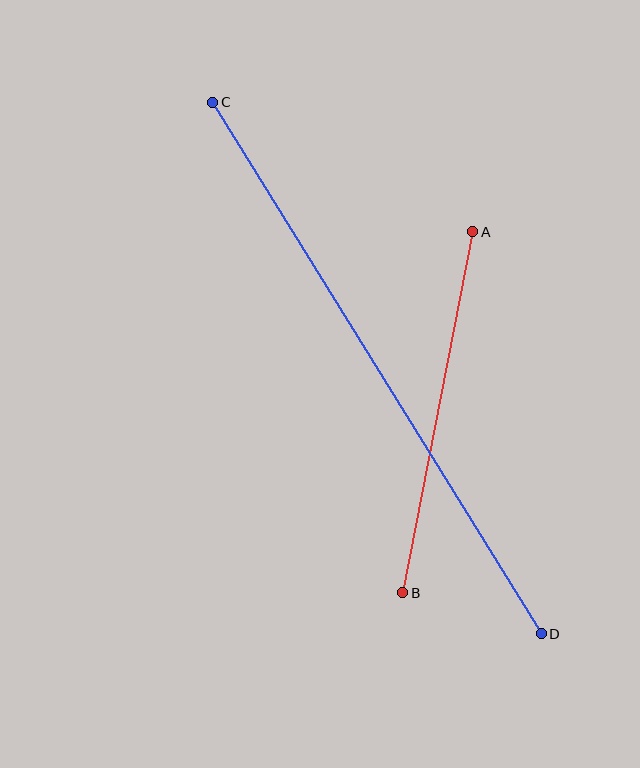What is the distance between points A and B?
The distance is approximately 368 pixels.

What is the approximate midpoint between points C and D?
The midpoint is at approximately (377, 368) pixels.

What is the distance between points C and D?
The distance is approximately 625 pixels.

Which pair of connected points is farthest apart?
Points C and D are farthest apart.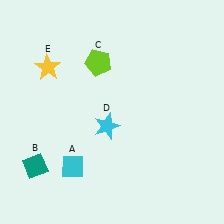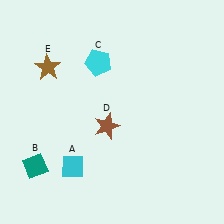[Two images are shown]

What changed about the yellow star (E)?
In Image 1, E is yellow. In Image 2, it changed to brown.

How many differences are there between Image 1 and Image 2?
There are 3 differences between the two images.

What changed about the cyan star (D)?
In Image 1, D is cyan. In Image 2, it changed to brown.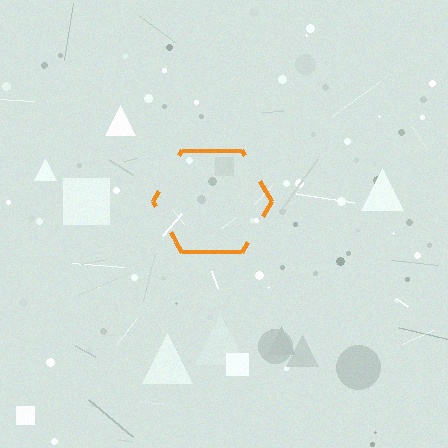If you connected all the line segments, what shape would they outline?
They would outline a hexagon.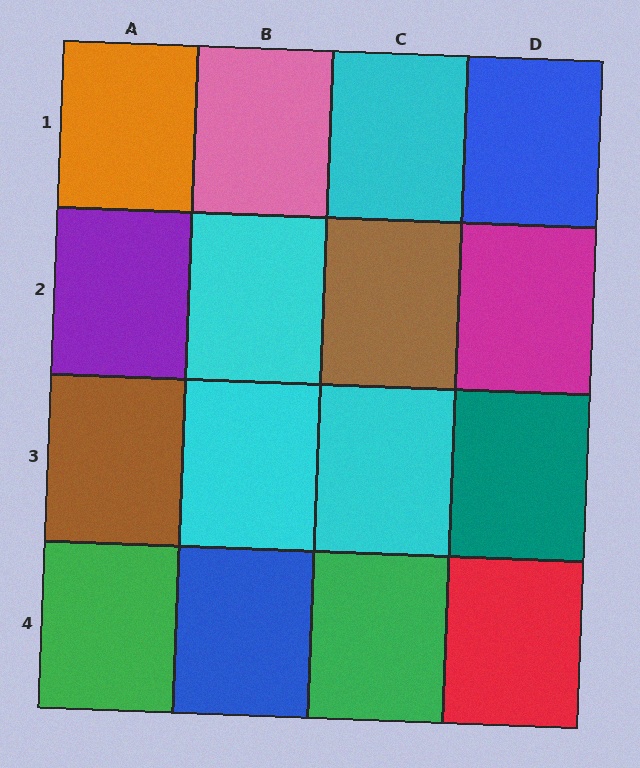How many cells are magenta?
1 cell is magenta.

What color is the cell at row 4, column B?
Blue.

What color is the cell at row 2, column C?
Brown.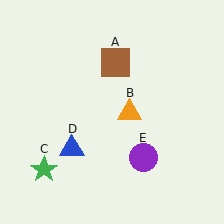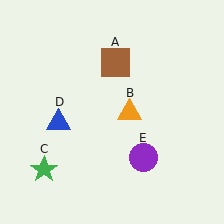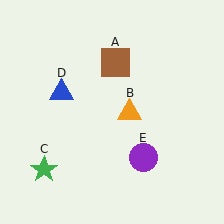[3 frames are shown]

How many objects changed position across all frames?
1 object changed position: blue triangle (object D).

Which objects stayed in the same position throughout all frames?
Brown square (object A) and orange triangle (object B) and green star (object C) and purple circle (object E) remained stationary.